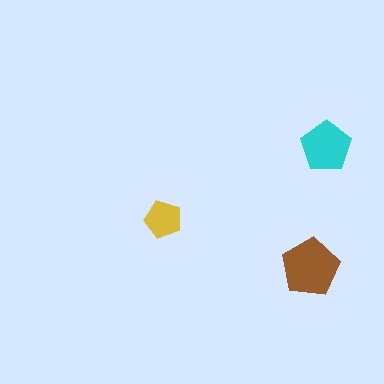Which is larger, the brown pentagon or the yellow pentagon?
The brown one.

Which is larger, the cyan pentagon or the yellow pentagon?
The cyan one.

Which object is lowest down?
The brown pentagon is bottommost.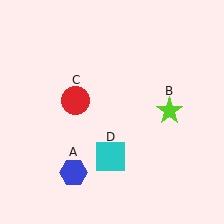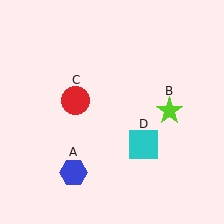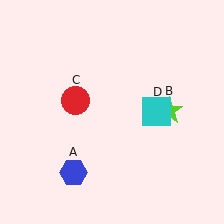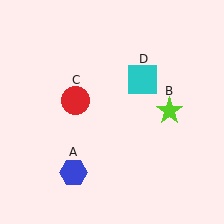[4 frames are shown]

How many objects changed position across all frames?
1 object changed position: cyan square (object D).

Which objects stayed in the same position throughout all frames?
Blue hexagon (object A) and lime star (object B) and red circle (object C) remained stationary.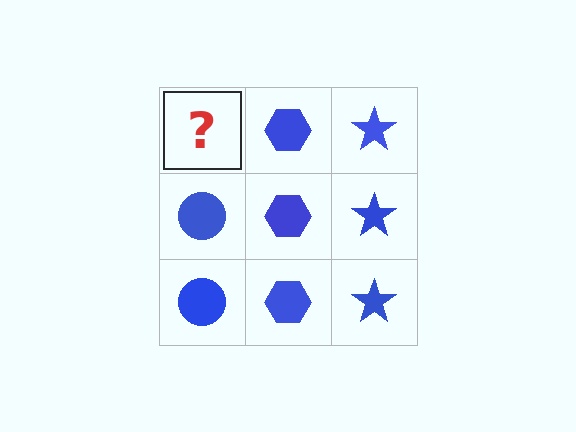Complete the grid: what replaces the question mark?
The question mark should be replaced with a blue circle.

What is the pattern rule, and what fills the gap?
The rule is that each column has a consistent shape. The gap should be filled with a blue circle.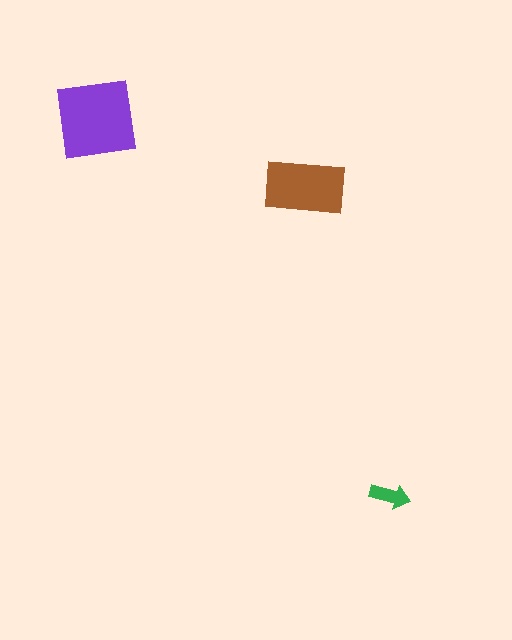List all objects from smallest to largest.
The green arrow, the brown rectangle, the purple square.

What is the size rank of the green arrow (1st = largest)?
3rd.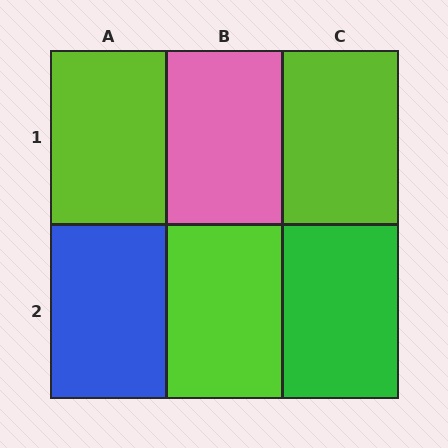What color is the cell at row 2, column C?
Green.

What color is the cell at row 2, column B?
Lime.